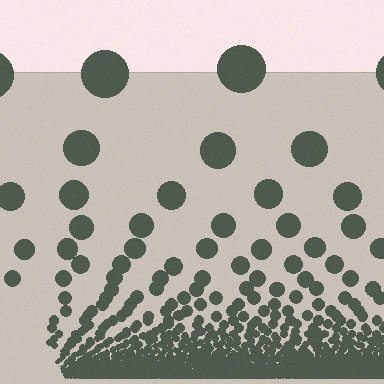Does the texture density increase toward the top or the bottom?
Density increases toward the bottom.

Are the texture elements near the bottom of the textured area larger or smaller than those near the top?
Smaller. The gradient is inverted — elements near the bottom are smaller and denser.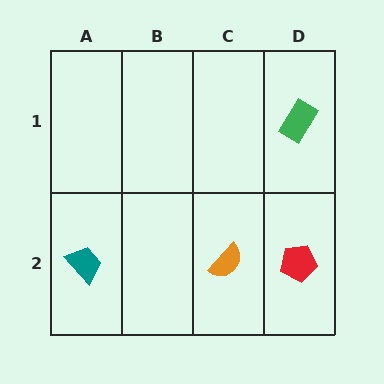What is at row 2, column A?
A teal trapezoid.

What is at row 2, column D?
A red pentagon.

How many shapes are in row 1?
1 shape.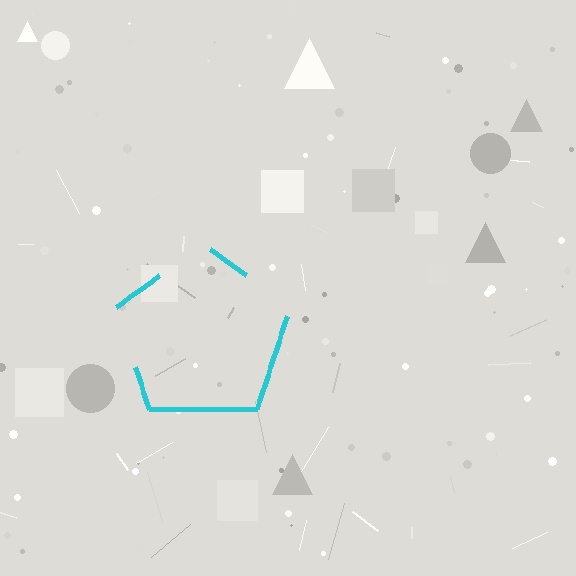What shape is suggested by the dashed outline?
The dashed outline suggests a pentagon.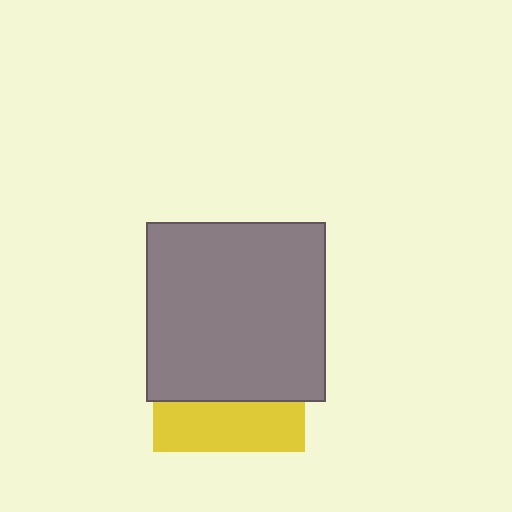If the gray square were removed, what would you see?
You would see the complete yellow square.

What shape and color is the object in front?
The object in front is a gray square.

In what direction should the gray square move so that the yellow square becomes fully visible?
The gray square should move up. That is the shortest direction to clear the overlap and leave the yellow square fully visible.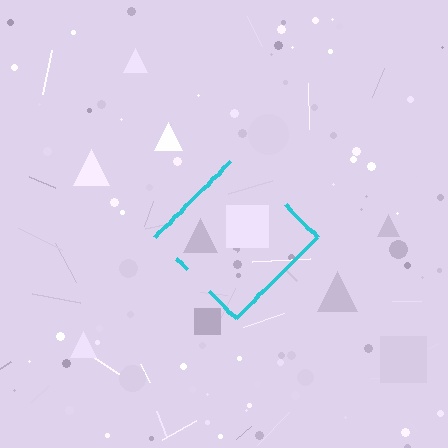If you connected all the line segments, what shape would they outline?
They would outline a diamond.